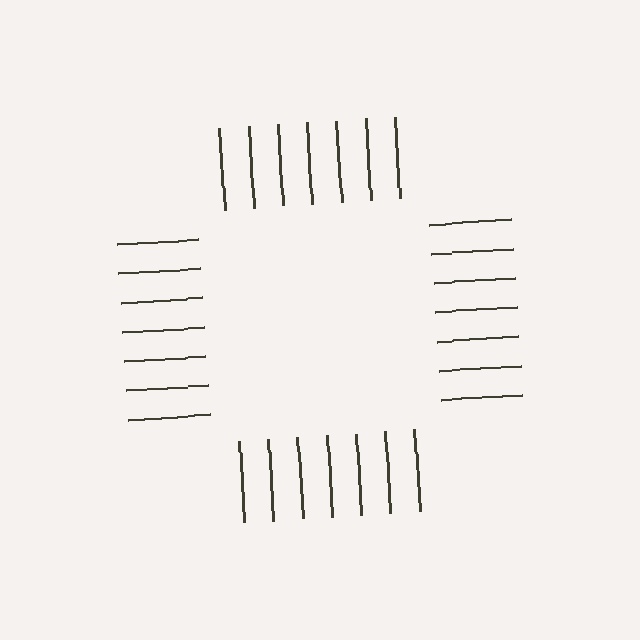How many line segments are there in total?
28 — 7 along each of the 4 edges.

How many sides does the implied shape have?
4 sides — the line-ends trace a square.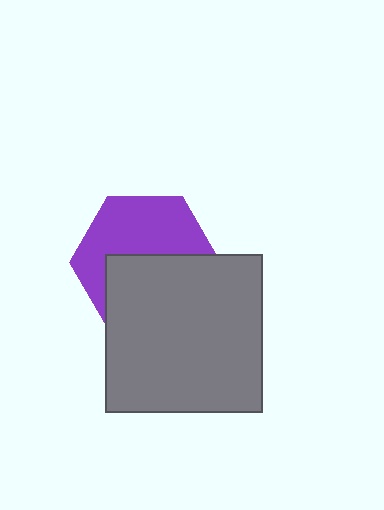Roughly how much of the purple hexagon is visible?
About half of it is visible (roughly 51%).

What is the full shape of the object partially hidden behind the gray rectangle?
The partially hidden object is a purple hexagon.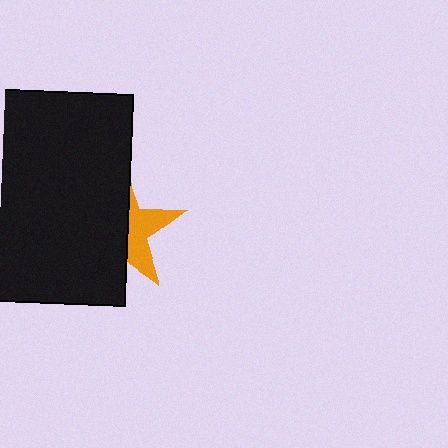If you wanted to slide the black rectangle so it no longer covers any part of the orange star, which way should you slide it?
Slide it left — that is the most direct way to separate the two shapes.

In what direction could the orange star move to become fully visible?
The orange star could move right. That would shift it out from behind the black rectangle entirely.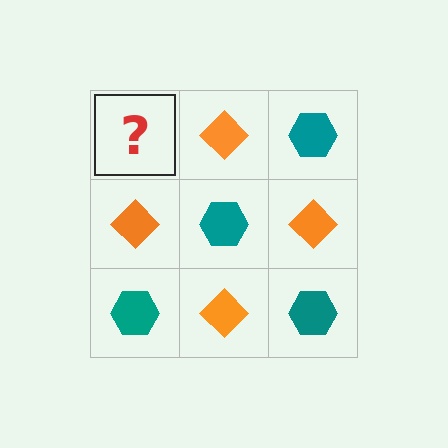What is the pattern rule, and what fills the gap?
The rule is that it alternates teal hexagon and orange diamond in a checkerboard pattern. The gap should be filled with a teal hexagon.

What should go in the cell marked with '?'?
The missing cell should contain a teal hexagon.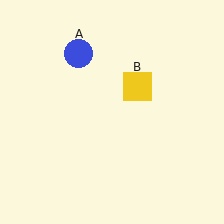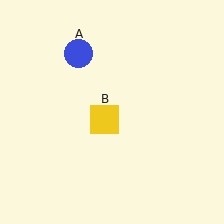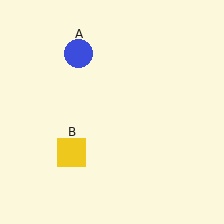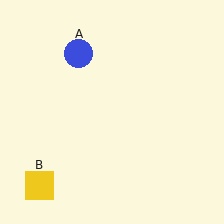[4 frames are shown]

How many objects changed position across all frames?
1 object changed position: yellow square (object B).